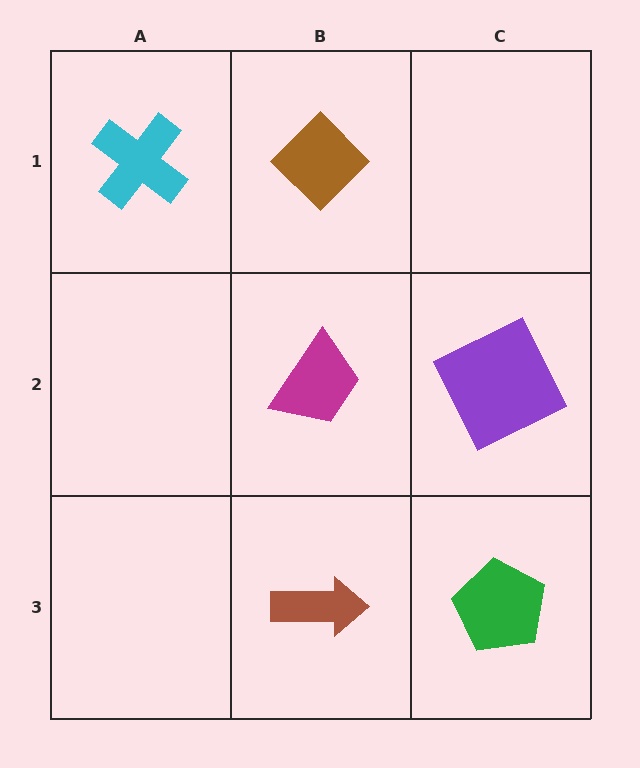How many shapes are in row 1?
2 shapes.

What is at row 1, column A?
A cyan cross.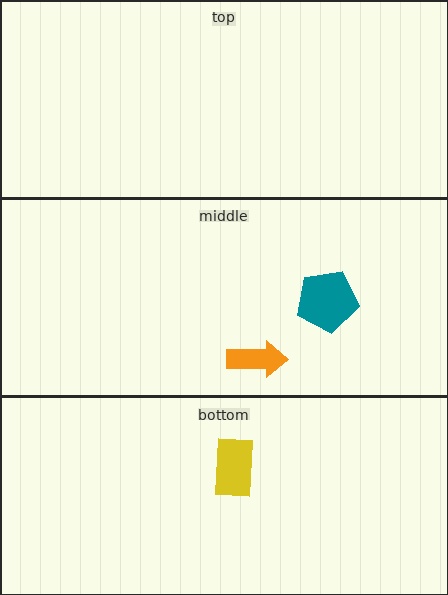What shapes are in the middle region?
The orange arrow, the teal pentagon.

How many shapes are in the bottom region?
1.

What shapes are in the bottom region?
The yellow rectangle.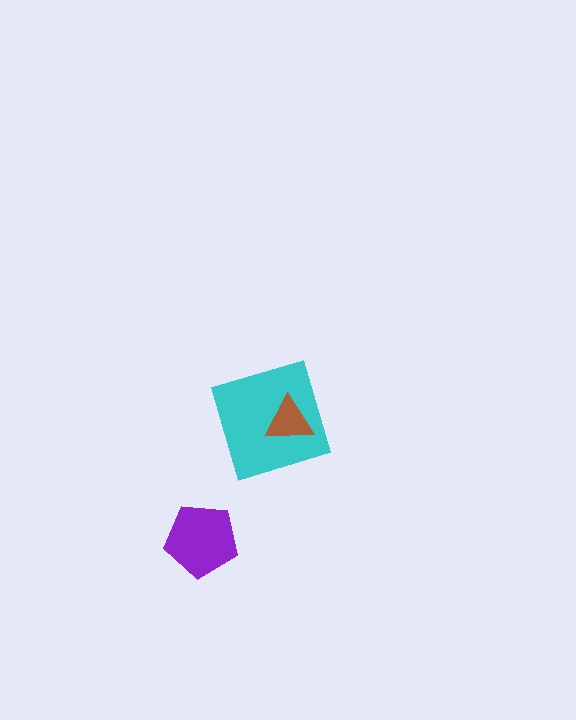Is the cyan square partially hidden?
Yes, it is partially covered by another shape.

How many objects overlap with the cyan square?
1 object overlaps with the cyan square.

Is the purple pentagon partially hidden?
No, no other shape covers it.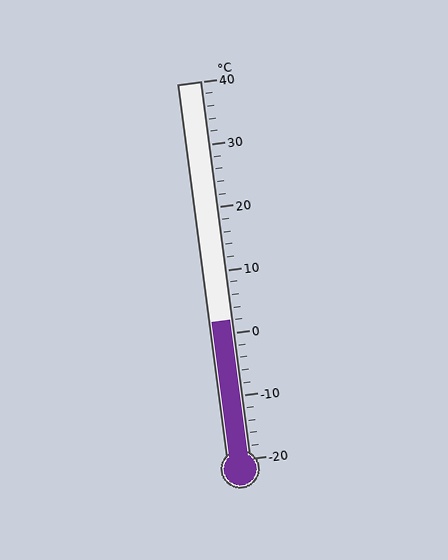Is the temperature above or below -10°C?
The temperature is above -10°C.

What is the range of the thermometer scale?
The thermometer scale ranges from -20°C to 40°C.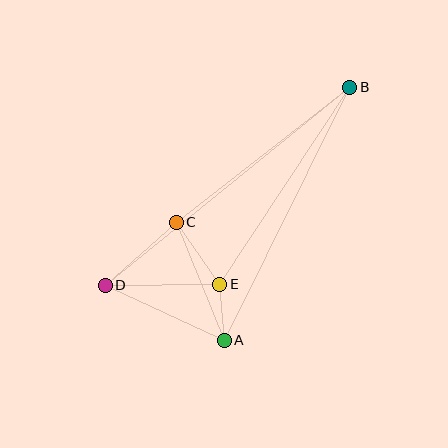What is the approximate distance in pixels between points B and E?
The distance between B and E is approximately 236 pixels.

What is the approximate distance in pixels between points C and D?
The distance between C and D is approximately 95 pixels.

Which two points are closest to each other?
Points A and E are closest to each other.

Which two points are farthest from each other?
Points B and D are farthest from each other.